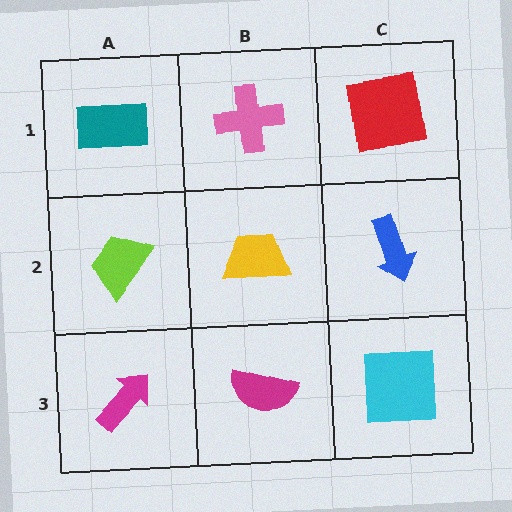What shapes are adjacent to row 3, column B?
A yellow trapezoid (row 2, column B), a magenta arrow (row 3, column A), a cyan square (row 3, column C).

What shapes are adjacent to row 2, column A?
A teal rectangle (row 1, column A), a magenta arrow (row 3, column A), a yellow trapezoid (row 2, column B).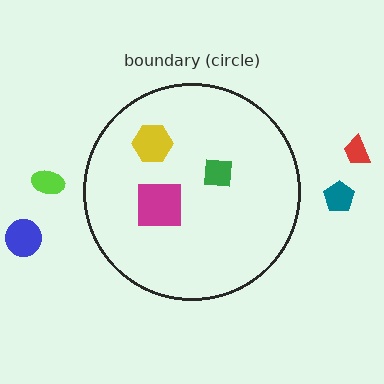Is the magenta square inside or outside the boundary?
Inside.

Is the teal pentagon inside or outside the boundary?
Outside.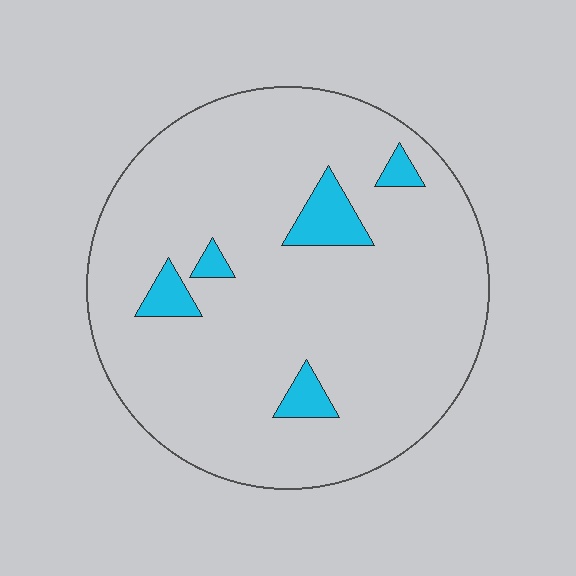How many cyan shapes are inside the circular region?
5.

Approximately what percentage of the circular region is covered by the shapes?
Approximately 10%.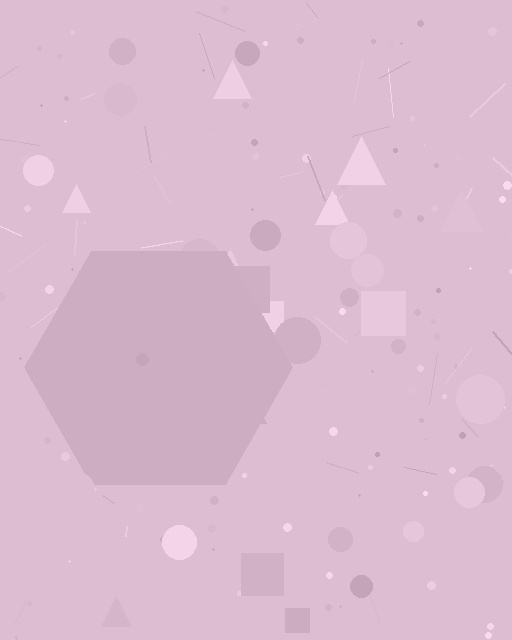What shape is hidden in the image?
A hexagon is hidden in the image.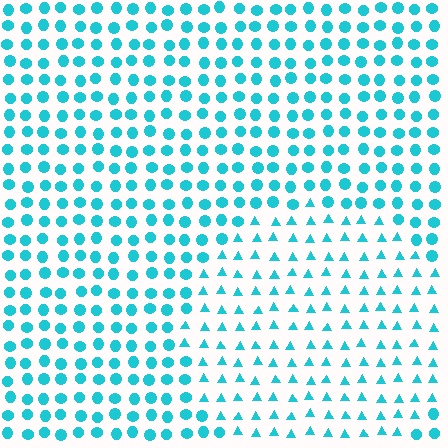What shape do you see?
I see a circle.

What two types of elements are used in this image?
The image uses triangles inside the circle region and circles outside it.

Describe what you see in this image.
The image is filled with small cyan elements arranged in a uniform grid. A circle-shaped region contains triangles, while the surrounding area contains circles. The boundary is defined purely by the change in element shape.